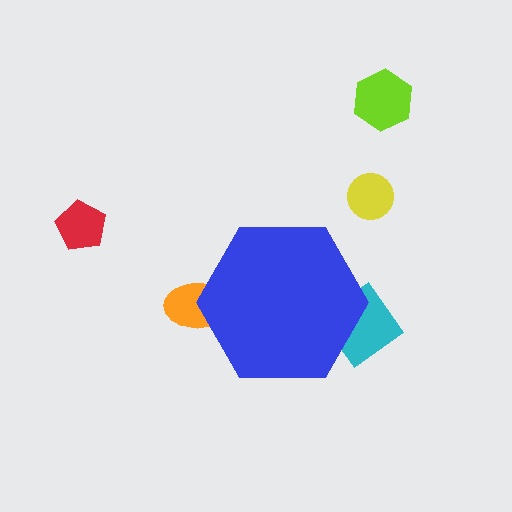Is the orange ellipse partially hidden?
Yes, the orange ellipse is partially hidden behind the blue hexagon.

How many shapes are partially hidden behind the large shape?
2 shapes are partially hidden.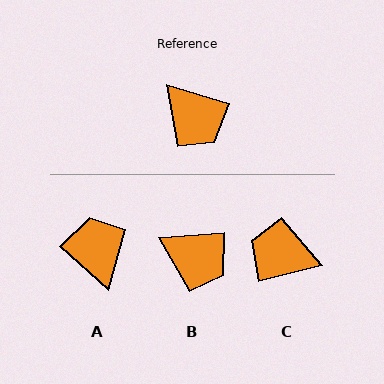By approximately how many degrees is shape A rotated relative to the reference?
Approximately 155 degrees counter-clockwise.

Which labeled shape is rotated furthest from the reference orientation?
A, about 155 degrees away.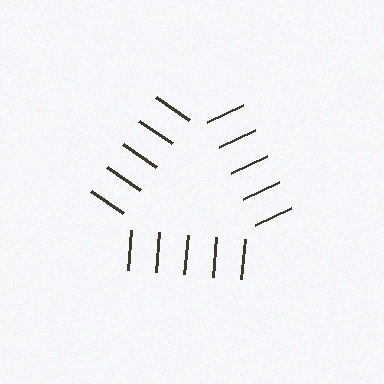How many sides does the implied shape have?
3 sides — the line-ends trace a triangle.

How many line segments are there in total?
15 — 5 along each of the 3 edges.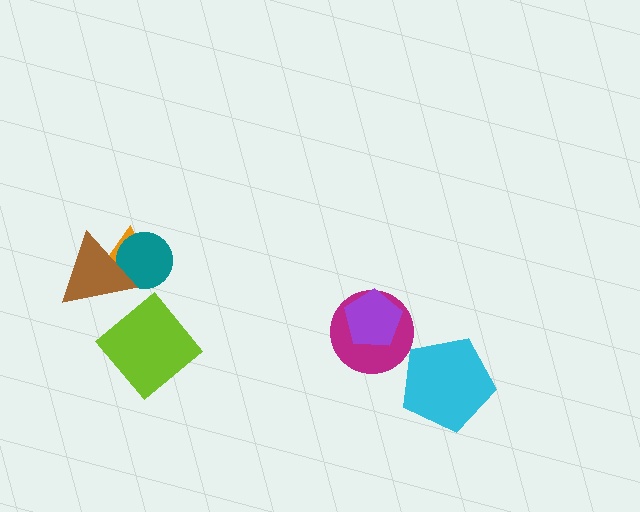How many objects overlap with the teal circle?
2 objects overlap with the teal circle.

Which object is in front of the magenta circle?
The purple pentagon is in front of the magenta circle.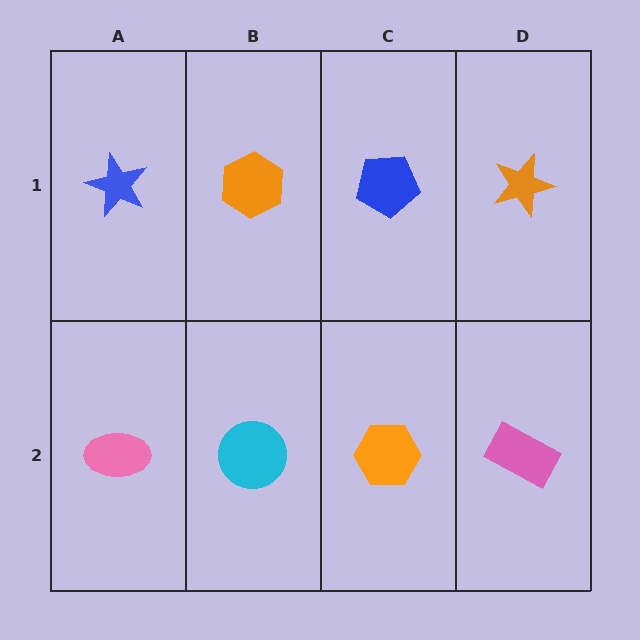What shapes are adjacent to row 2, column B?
An orange hexagon (row 1, column B), a pink ellipse (row 2, column A), an orange hexagon (row 2, column C).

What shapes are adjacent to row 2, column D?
An orange star (row 1, column D), an orange hexagon (row 2, column C).